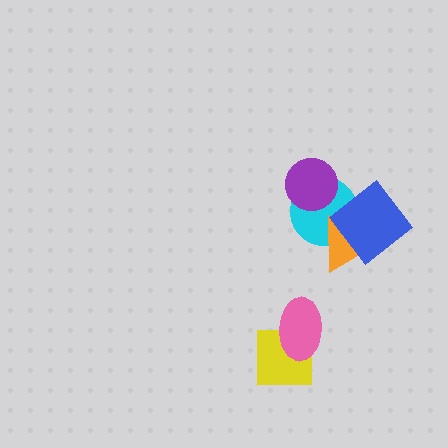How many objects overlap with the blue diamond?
2 objects overlap with the blue diamond.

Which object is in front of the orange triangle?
The blue diamond is in front of the orange triangle.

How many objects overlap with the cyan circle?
3 objects overlap with the cyan circle.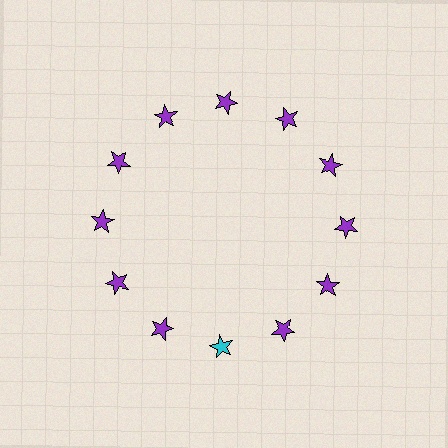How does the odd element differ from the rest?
It has a different color: cyan instead of purple.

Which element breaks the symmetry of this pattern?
The cyan star at roughly the 6 o'clock position breaks the symmetry. All other shapes are purple stars.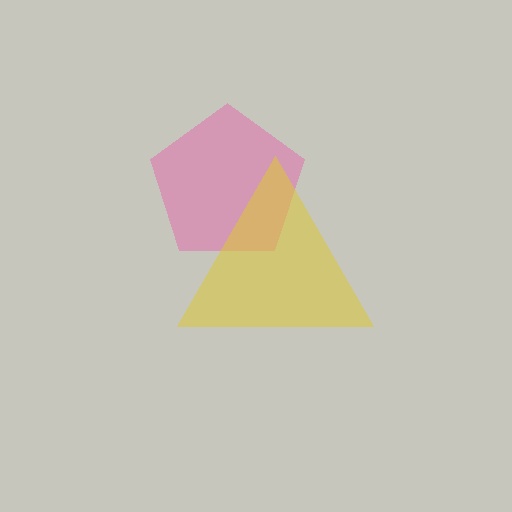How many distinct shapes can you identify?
There are 2 distinct shapes: a pink pentagon, a yellow triangle.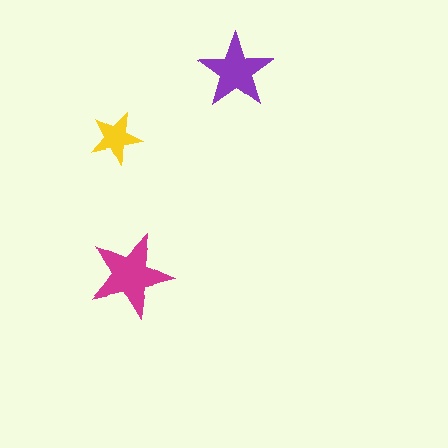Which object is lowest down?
The magenta star is bottommost.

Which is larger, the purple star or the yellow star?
The purple one.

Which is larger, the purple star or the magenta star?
The magenta one.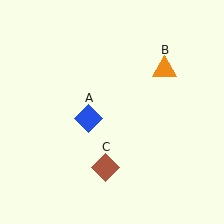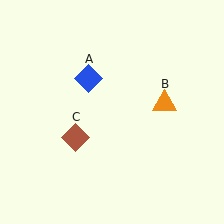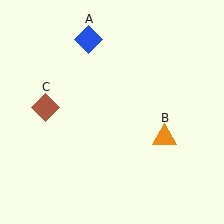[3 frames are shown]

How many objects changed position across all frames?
3 objects changed position: blue diamond (object A), orange triangle (object B), brown diamond (object C).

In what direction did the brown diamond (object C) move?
The brown diamond (object C) moved up and to the left.